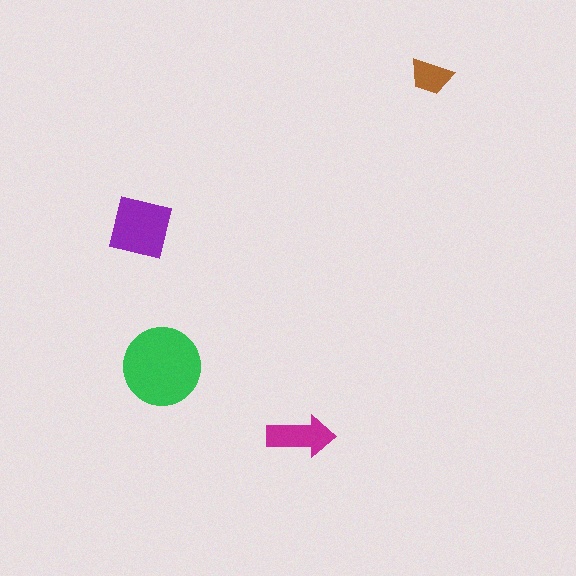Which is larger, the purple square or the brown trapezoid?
The purple square.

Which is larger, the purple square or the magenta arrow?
The purple square.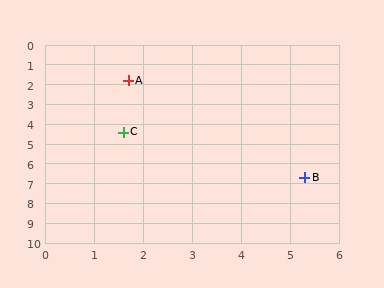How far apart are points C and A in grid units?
Points C and A are about 2.6 grid units apart.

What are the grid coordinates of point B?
Point B is at approximately (5.3, 6.7).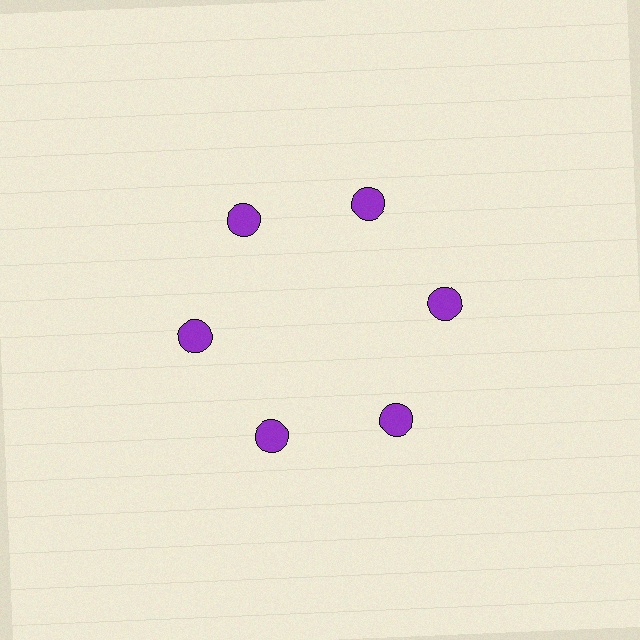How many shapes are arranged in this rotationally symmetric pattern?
There are 6 shapes, arranged in 6 groups of 1.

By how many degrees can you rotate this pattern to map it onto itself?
The pattern maps onto itself every 60 degrees of rotation.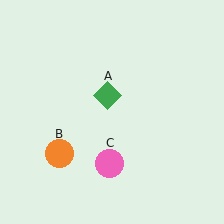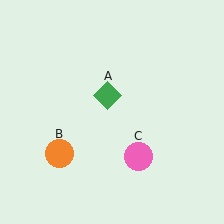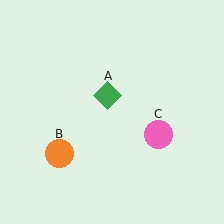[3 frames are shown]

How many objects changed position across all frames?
1 object changed position: pink circle (object C).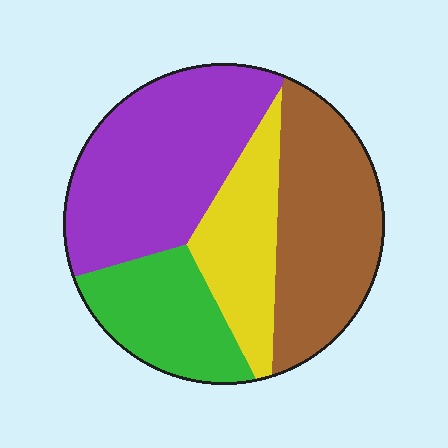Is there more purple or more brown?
Purple.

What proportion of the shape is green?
Green takes up between a sixth and a third of the shape.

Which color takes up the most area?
Purple, at roughly 35%.